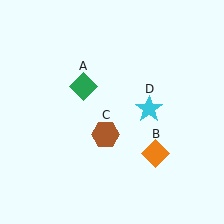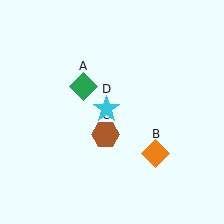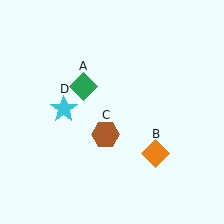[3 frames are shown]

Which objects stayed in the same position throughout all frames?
Green diamond (object A) and orange diamond (object B) and brown hexagon (object C) remained stationary.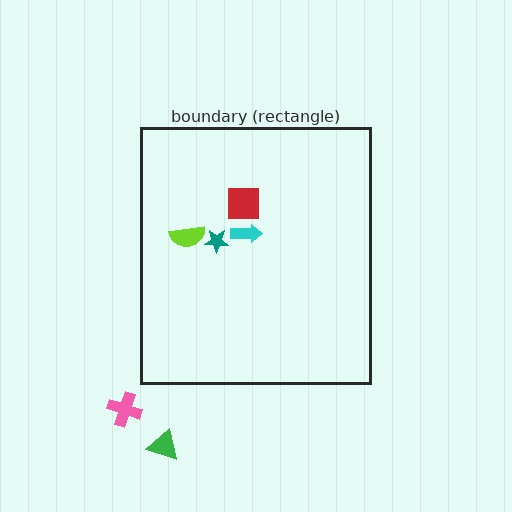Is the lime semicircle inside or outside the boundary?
Inside.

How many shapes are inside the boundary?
4 inside, 2 outside.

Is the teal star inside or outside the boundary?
Inside.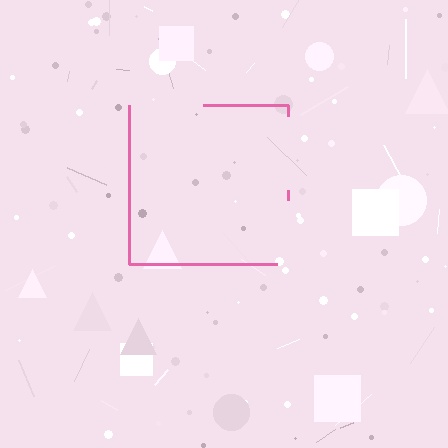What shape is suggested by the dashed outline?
The dashed outline suggests a square.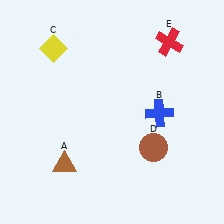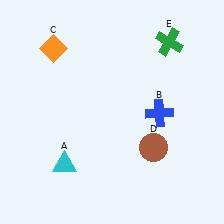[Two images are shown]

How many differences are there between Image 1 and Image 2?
There are 3 differences between the two images.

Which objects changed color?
A changed from brown to cyan. C changed from yellow to orange. E changed from red to green.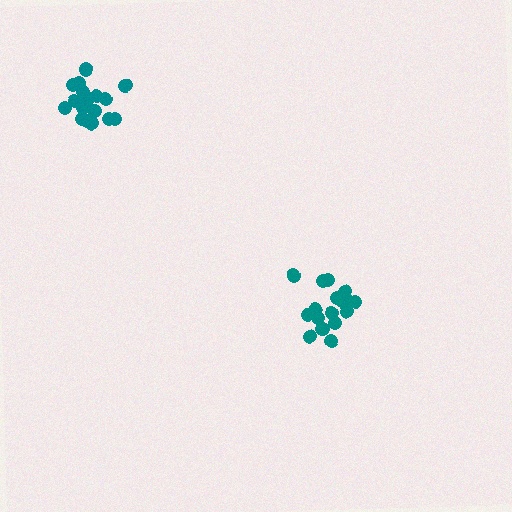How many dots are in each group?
Group 1: 19 dots, Group 2: 17 dots (36 total).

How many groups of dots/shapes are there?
There are 2 groups.